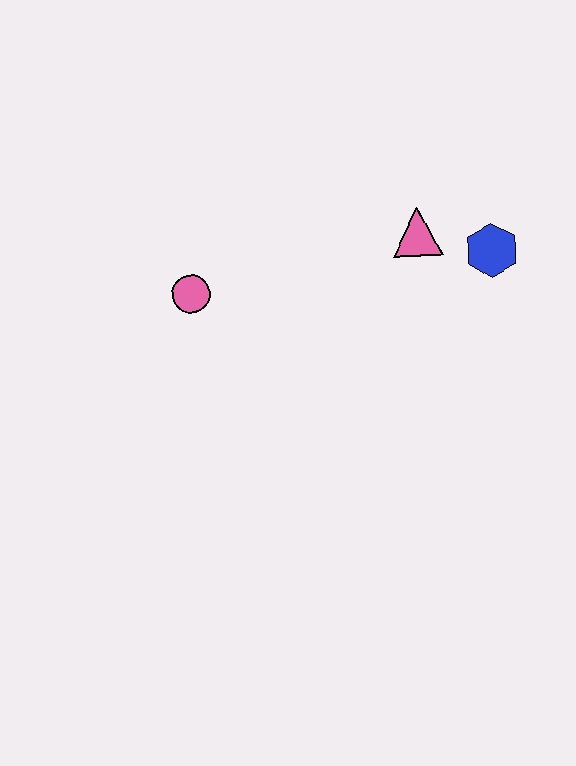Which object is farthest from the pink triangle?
The pink circle is farthest from the pink triangle.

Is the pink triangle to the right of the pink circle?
Yes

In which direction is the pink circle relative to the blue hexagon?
The pink circle is to the left of the blue hexagon.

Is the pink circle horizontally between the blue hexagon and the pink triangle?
No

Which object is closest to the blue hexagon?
The pink triangle is closest to the blue hexagon.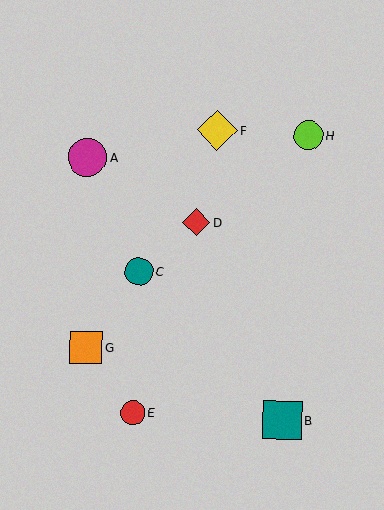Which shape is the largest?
The yellow diamond (labeled F) is the largest.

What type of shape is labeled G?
Shape G is an orange square.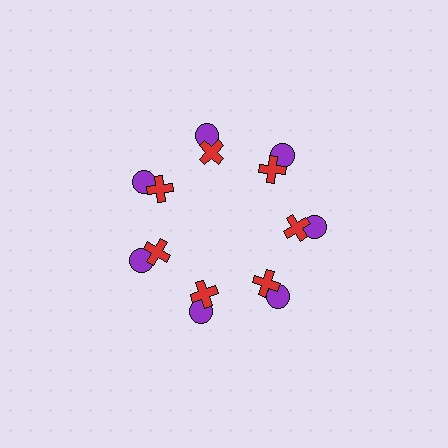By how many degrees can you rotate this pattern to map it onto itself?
The pattern maps onto itself every 51 degrees of rotation.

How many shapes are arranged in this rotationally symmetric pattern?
There are 14 shapes, arranged in 7 groups of 2.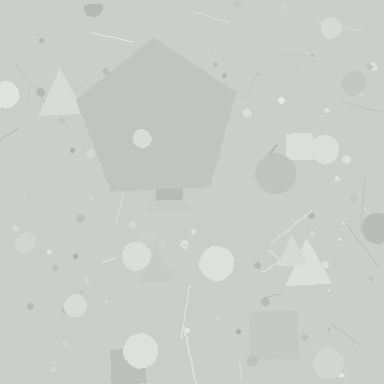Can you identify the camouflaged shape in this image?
The camouflaged shape is a pentagon.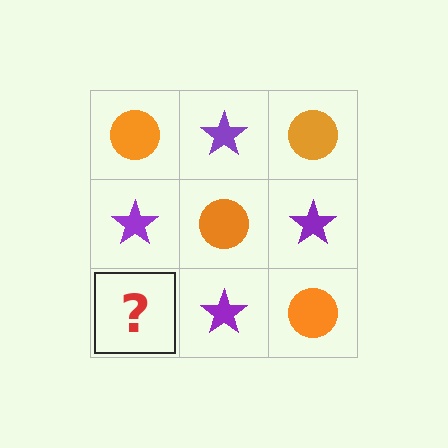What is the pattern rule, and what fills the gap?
The rule is that it alternates orange circle and purple star in a checkerboard pattern. The gap should be filled with an orange circle.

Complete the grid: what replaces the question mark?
The question mark should be replaced with an orange circle.